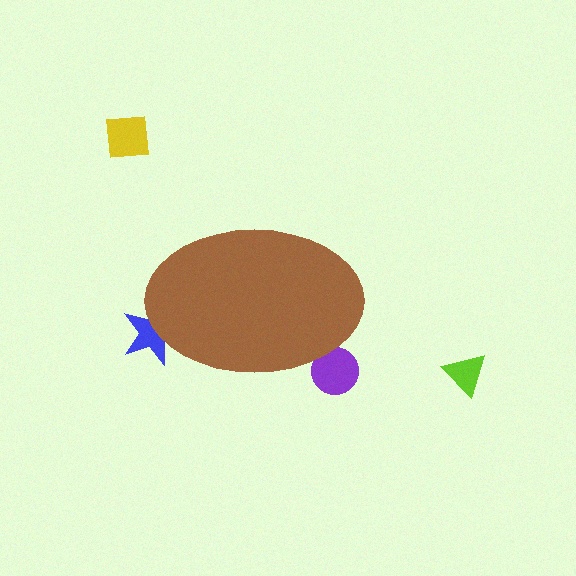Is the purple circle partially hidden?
Yes, the purple circle is partially hidden behind the brown ellipse.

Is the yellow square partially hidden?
No, the yellow square is fully visible.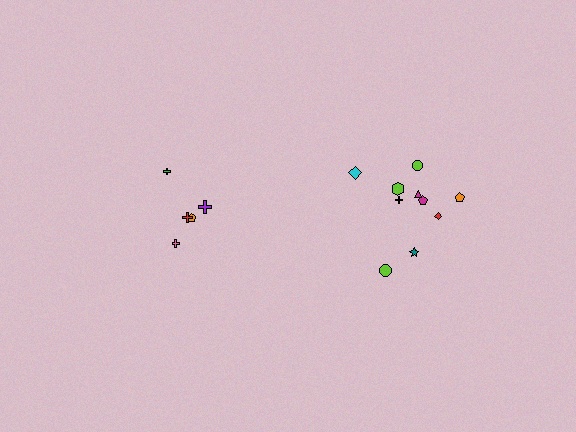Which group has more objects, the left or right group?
The right group.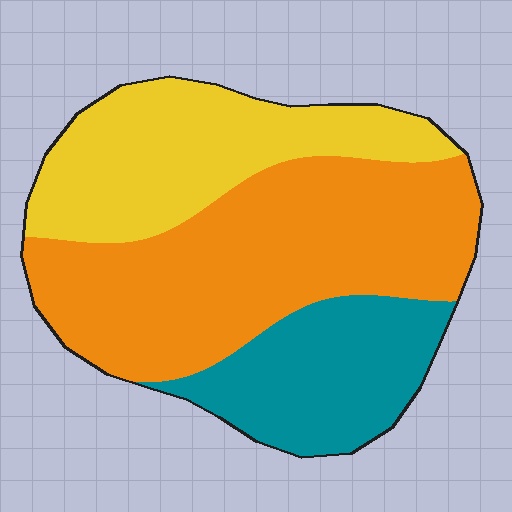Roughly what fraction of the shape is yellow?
Yellow takes up about one third (1/3) of the shape.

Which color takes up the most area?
Orange, at roughly 50%.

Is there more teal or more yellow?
Yellow.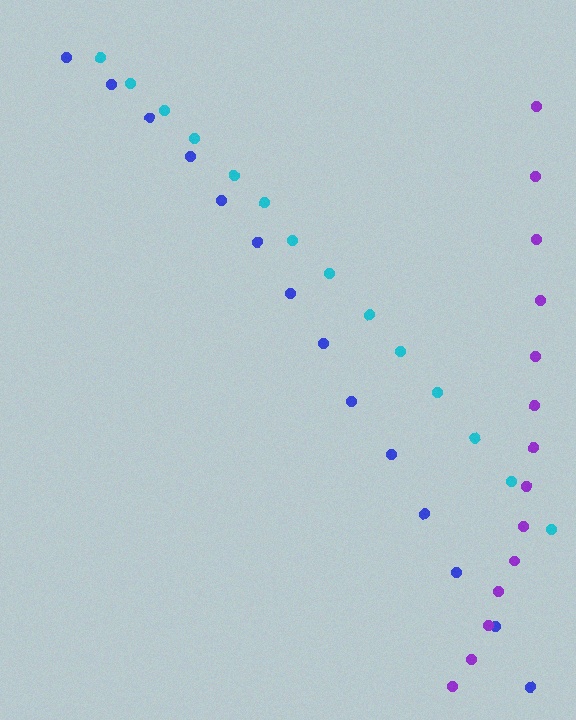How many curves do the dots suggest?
There are 3 distinct paths.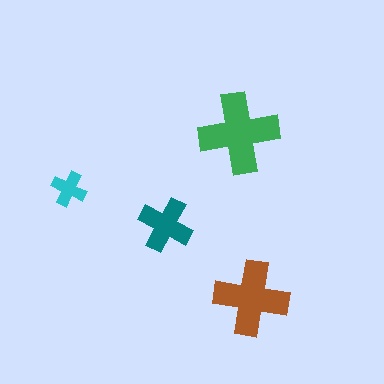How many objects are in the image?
There are 4 objects in the image.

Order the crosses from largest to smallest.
the green one, the brown one, the teal one, the cyan one.